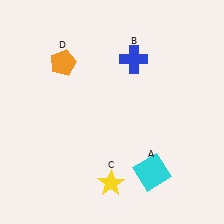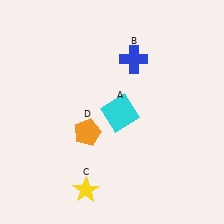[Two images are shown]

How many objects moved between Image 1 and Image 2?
3 objects moved between the two images.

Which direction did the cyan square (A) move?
The cyan square (A) moved up.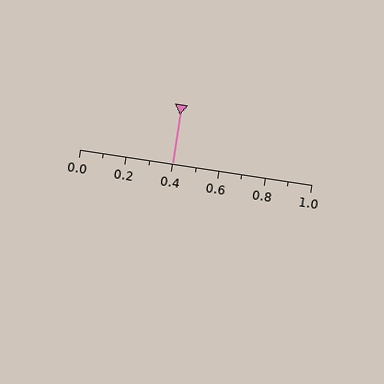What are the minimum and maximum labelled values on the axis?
The axis runs from 0.0 to 1.0.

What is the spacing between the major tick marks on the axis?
The major ticks are spaced 0.2 apart.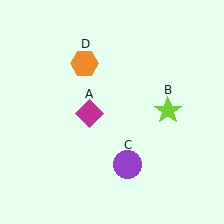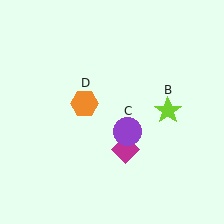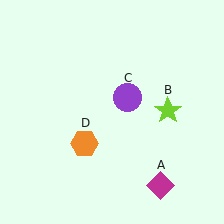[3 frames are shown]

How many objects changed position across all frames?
3 objects changed position: magenta diamond (object A), purple circle (object C), orange hexagon (object D).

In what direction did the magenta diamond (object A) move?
The magenta diamond (object A) moved down and to the right.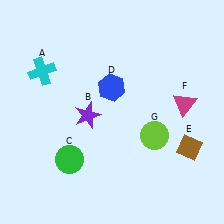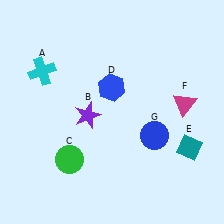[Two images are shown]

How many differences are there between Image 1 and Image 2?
There are 2 differences between the two images.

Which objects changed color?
E changed from brown to teal. G changed from lime to blue.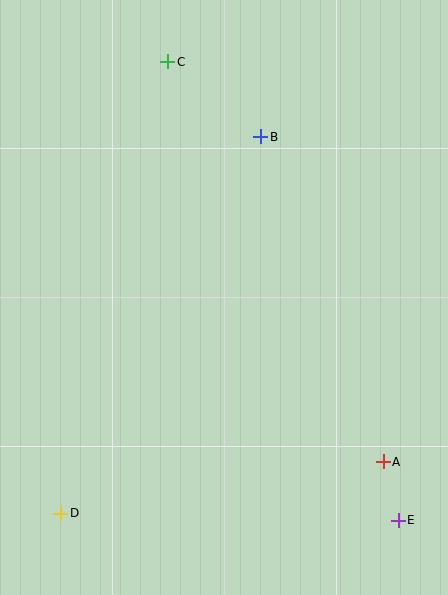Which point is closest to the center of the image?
Point B at (261, 137) is closest to the center.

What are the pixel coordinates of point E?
Point E is at (398, 520).